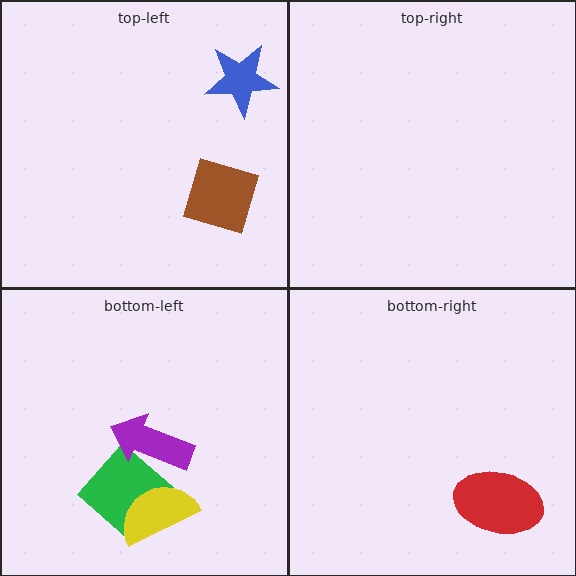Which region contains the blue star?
The top-left region.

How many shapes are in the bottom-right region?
1.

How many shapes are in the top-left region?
2.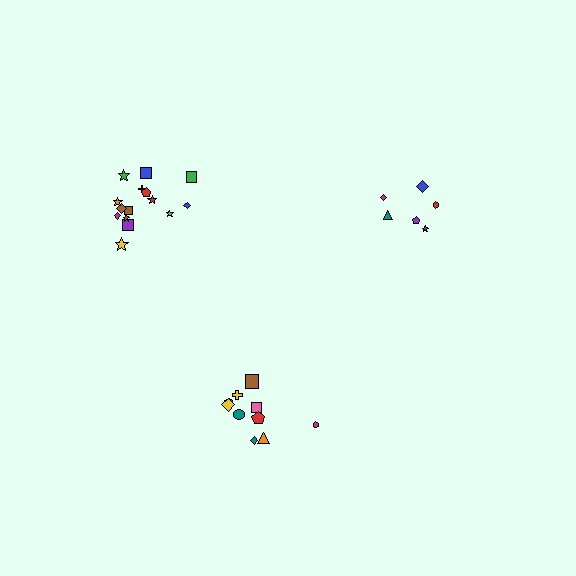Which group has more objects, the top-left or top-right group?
The top-left group.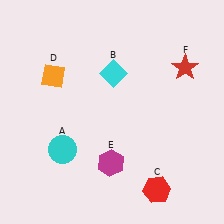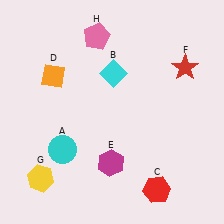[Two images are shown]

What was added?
A yellow hexagon (G), a pink pentagon (H) were added in Image 2.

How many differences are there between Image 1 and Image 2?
There are 2 differences between the two images.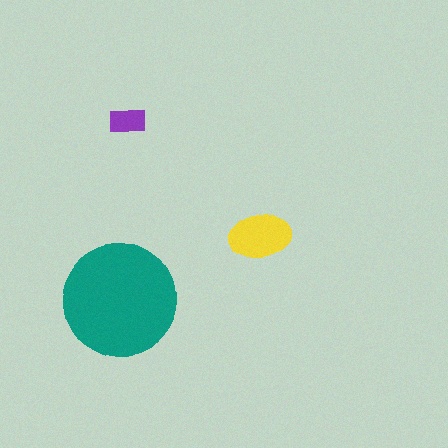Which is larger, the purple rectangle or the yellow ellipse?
The yellow ellipse.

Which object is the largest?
The teal circle.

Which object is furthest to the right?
The yellow ellipse is rightmost.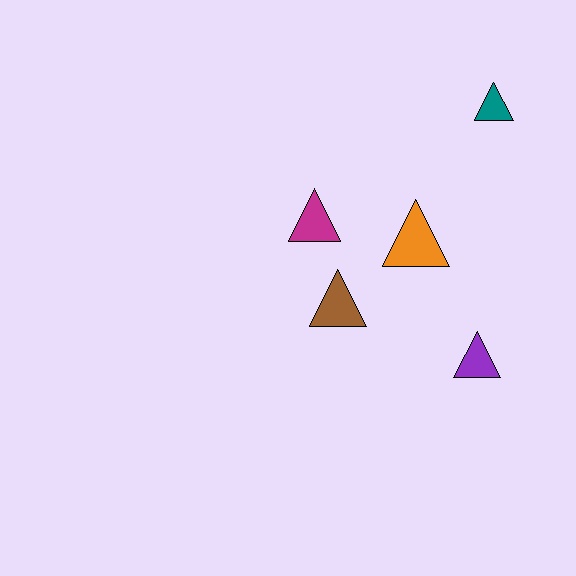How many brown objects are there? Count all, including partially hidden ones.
There is 1 brown object.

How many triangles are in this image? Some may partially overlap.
There are 5 triangles.